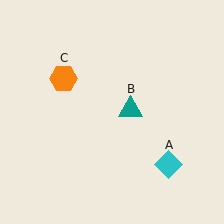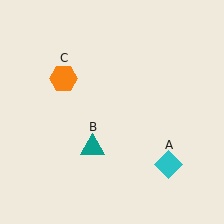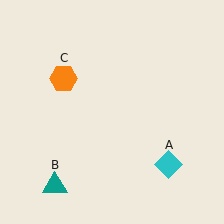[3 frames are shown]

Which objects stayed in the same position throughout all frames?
Cyan diamond (object A) and orange hexagon (object C) remained stationary.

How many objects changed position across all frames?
1 object changed position: teal triangle (object B).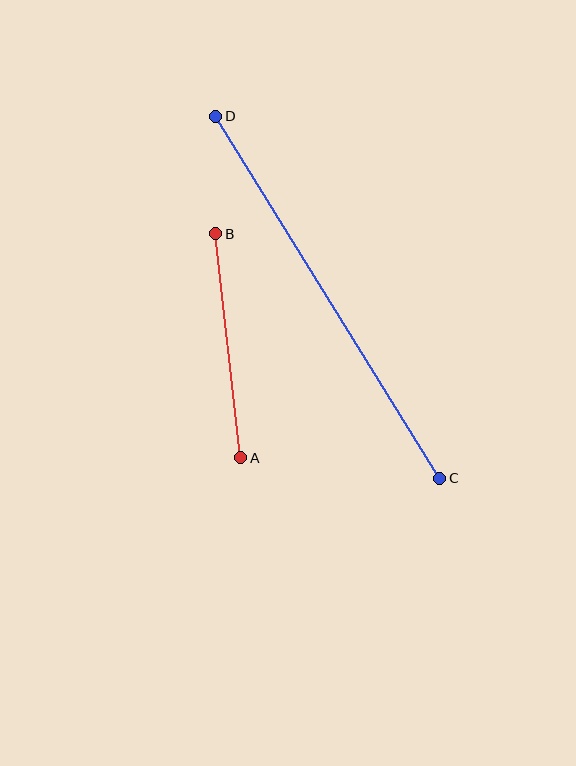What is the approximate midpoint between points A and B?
The midpoint is at approximately (228, 346) pixels.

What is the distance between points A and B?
The distance is approximately 225 pixels.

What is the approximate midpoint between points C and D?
The midpoint is at approximately (328, 297) pixels.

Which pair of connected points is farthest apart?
Points C and D are farthest apart.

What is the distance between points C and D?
The distance is approximately 425 pixels.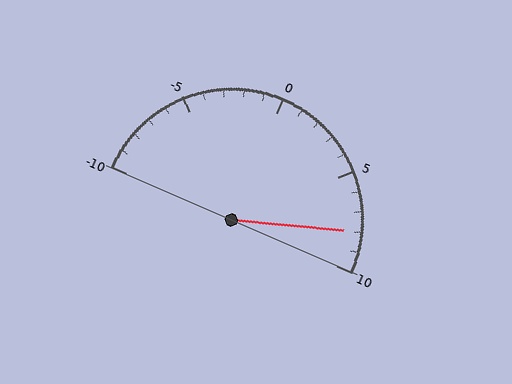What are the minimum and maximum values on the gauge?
The gauge ranges from -10 to 10.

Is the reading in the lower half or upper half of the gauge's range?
The reading is in the upper half of the range (-10 to 10).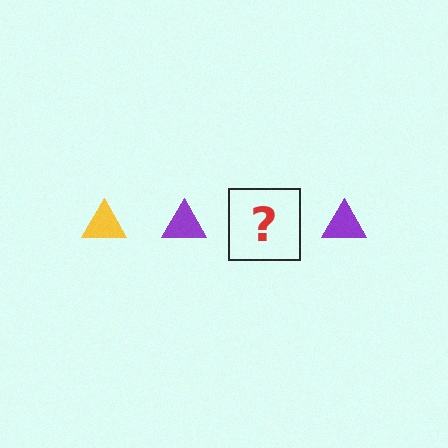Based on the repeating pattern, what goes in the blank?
The blank should be a yellow triangle.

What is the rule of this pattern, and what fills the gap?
The rule is that the pattern cycles through yellow, purple triangles. The gap should be filled with a yellow triangle.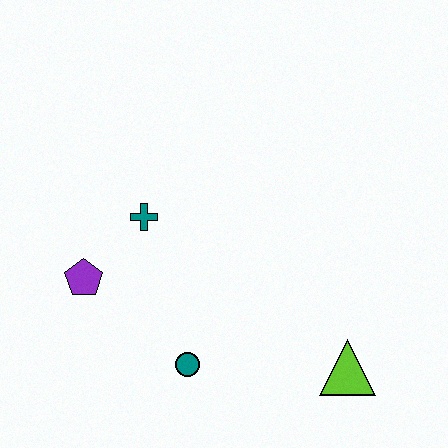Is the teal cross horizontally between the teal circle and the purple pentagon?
Yes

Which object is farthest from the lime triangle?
The purple pentagon is farthest from the lime triangle.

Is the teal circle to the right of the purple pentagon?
Yes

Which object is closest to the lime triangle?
The teal circle is closest to the lime triangle.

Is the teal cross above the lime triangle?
Yes